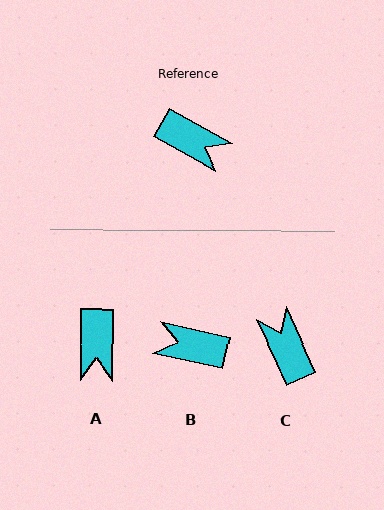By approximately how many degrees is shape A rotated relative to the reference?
Approximately 61 degrees clockwise.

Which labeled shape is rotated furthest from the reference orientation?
B, about 163 degrees away.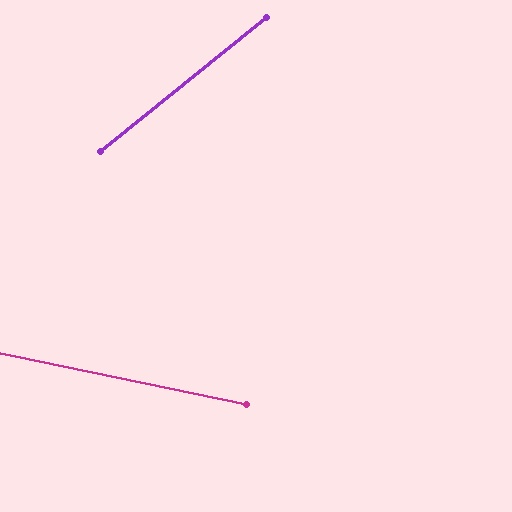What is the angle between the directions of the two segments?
Approximately 51 degrees.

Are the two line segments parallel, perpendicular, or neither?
Neither parallel nor perpendicular — they differ by about 51°.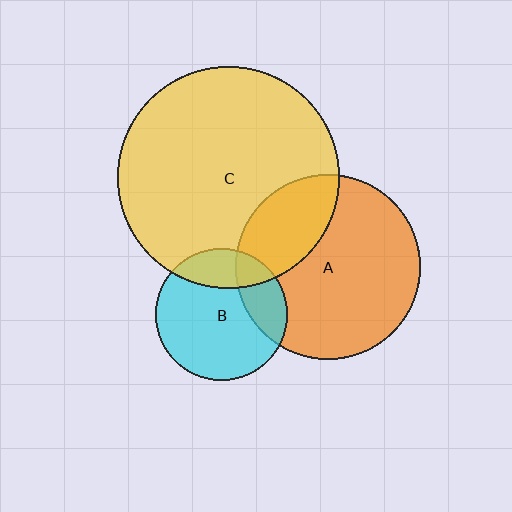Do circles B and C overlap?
Yes.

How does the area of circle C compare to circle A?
Approximately 1.4 times.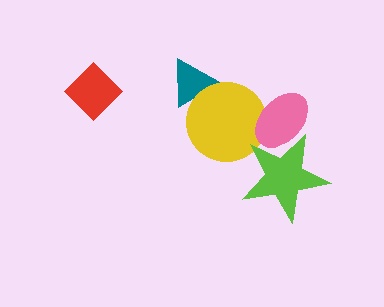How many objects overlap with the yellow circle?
2 objects overlap with the yellow circle.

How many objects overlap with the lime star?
1 object overlaps with the lime star.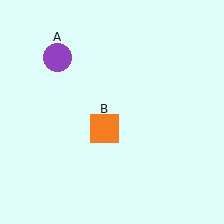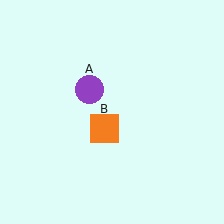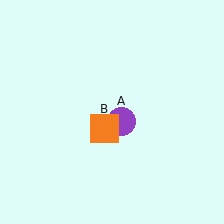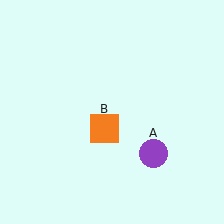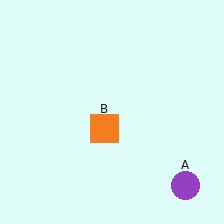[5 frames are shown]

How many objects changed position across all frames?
1 object changed position: purple circle (object A).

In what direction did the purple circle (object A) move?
The purple circle (object A) moved down and to the right.